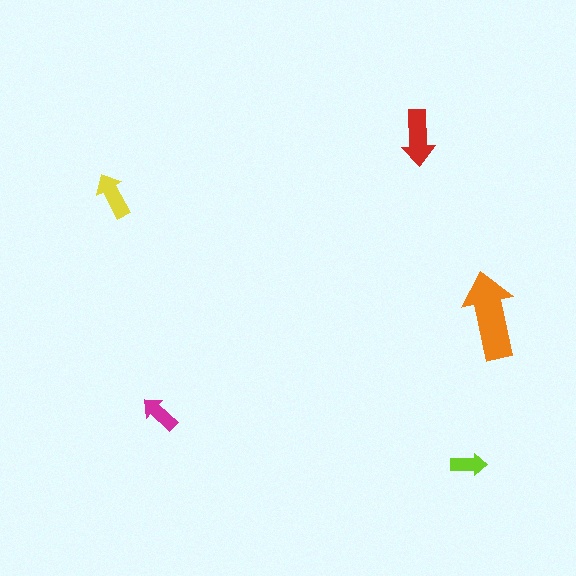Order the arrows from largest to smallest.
the orange one, the red one, the yellow one, the magenta one, the lime one.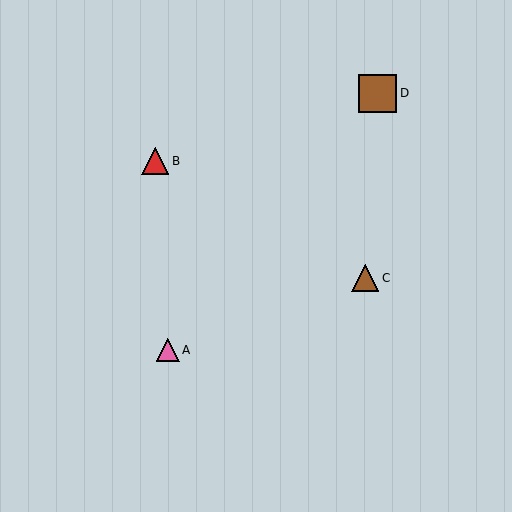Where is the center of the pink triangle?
The center of the pink triangle is at (168, 350).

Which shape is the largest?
The brown square (labeled D) is the largest.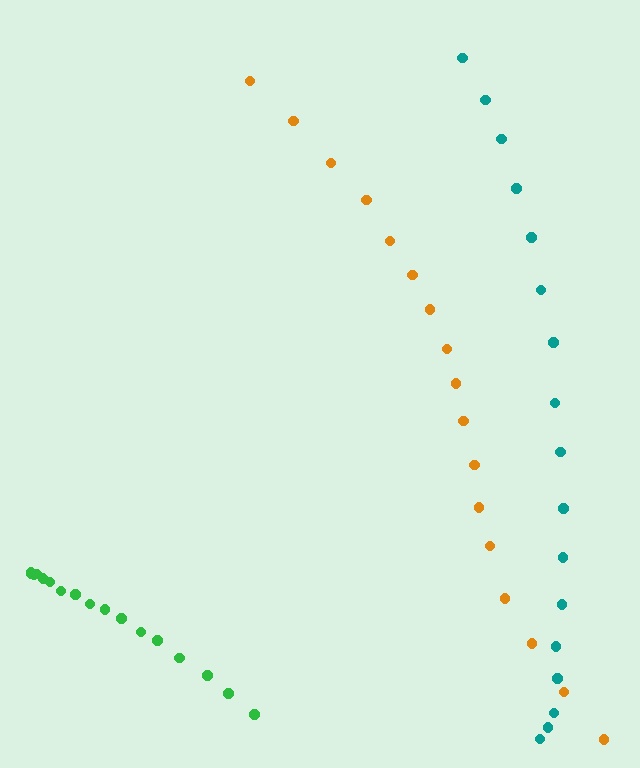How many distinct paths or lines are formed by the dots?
There are 3 distinct paths.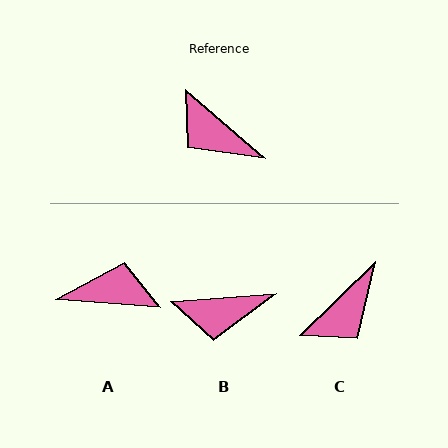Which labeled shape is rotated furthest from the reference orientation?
A, about 144 degrees away.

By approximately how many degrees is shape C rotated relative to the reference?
Approximately 85 degrees counter-clockwise.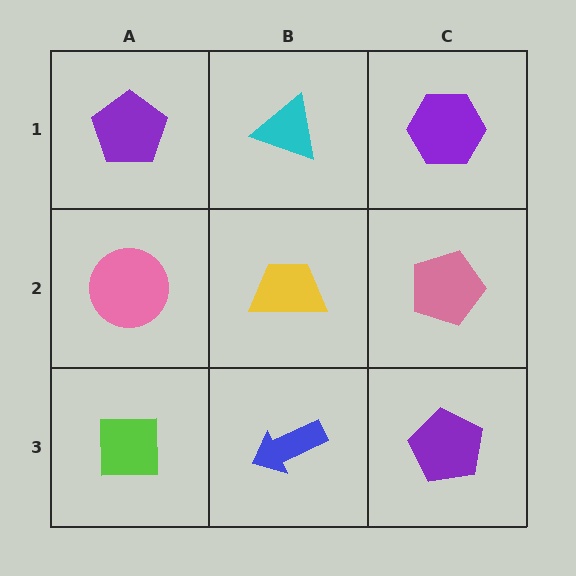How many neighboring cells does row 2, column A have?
3.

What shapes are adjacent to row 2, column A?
A purple pentagon (row 1, column A), a lime square (row 3, column A), a yellow trapezoid (row 2, column B).